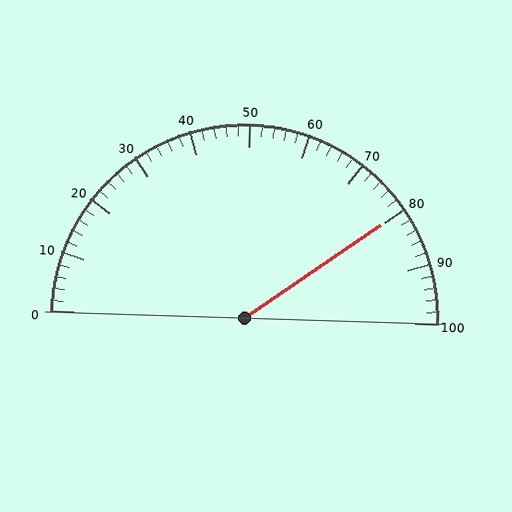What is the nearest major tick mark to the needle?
The nearest major tick mark is 80.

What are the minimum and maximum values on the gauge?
The gauge ranges from 0 to 100.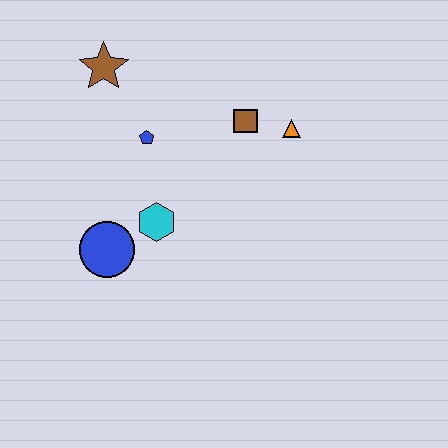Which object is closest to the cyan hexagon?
The blue circle is closest to the cyan hexagon.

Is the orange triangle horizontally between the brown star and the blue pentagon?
No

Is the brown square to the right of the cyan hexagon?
Yes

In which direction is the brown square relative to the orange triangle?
The brown square is to the left of the orange triangle.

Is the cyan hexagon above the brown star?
No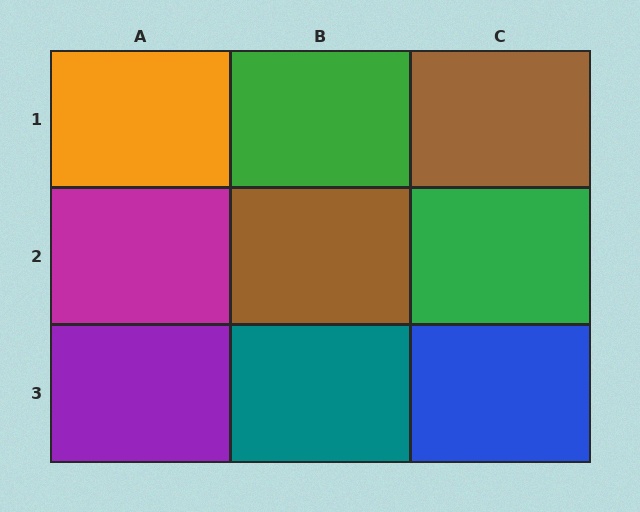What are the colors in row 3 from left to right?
Purple, teal, blue.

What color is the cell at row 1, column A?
Orange.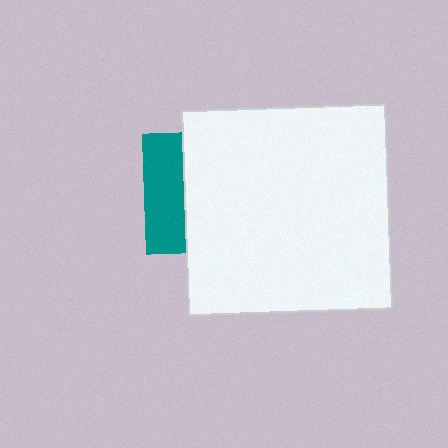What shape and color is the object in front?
The object in front is a white square.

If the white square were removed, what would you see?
You would see the complete teal square.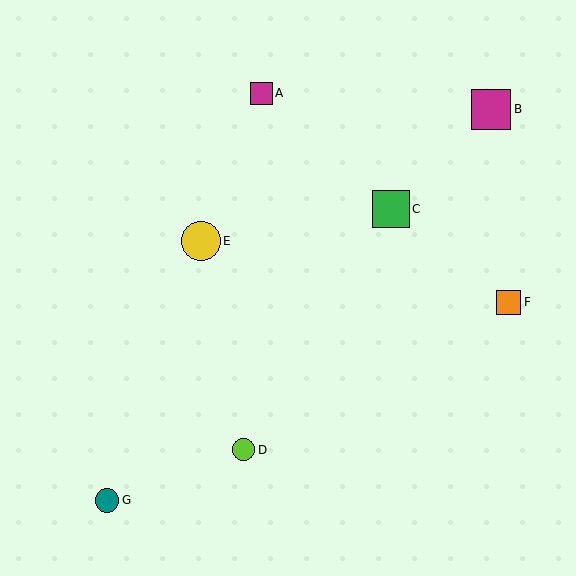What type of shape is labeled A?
Shape A is a magenta square.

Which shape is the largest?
The magenta square (labeled B) is the largest.